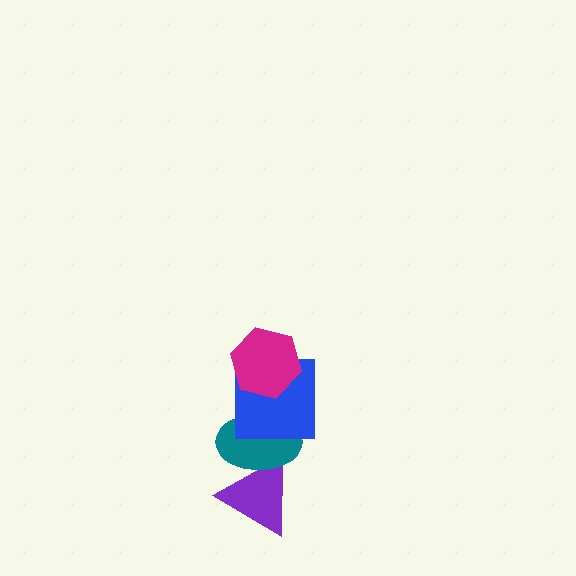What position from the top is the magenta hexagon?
The magenta hexagon is 1st from the top.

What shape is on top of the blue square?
The magenta hexagon is on top of the blue square.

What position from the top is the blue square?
The blue square is 2nd from the top.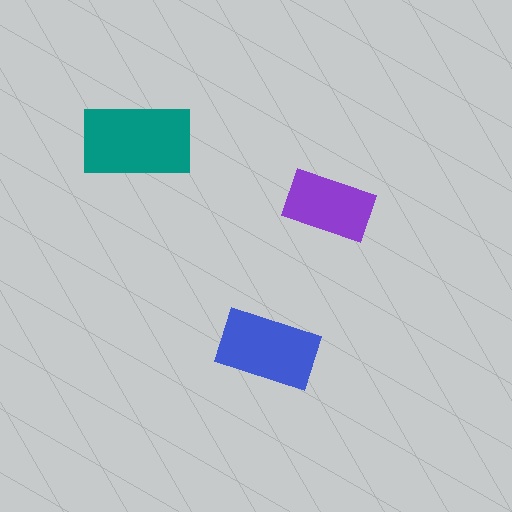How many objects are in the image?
There are 3 objects in the image.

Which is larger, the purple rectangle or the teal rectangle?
The teal one.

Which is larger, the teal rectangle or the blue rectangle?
The teal one.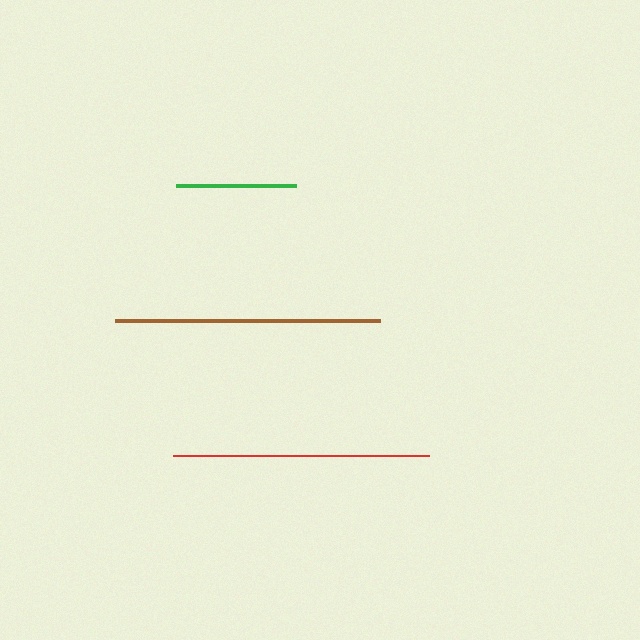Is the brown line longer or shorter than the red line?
The brown line is longer than the red line.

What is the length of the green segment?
The green segment is approximately 121 pixels long.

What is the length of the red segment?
The red segment is approximately 256 pixels long.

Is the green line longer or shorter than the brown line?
The brown line is longer than the green line.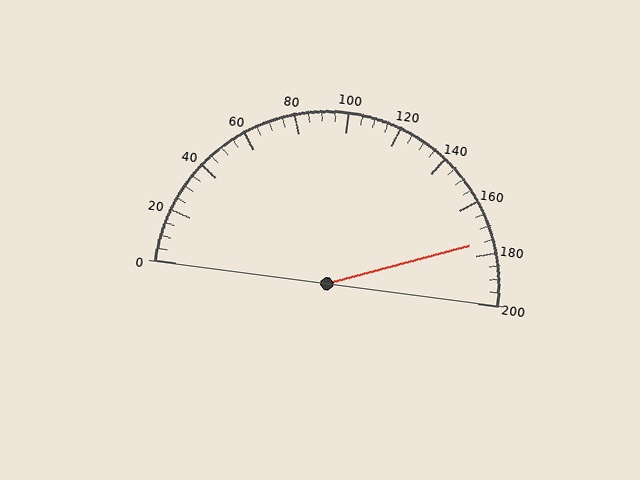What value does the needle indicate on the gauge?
The needle indicates approximately 175.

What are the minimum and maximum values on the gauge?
The gauge ranges from 0 to 200.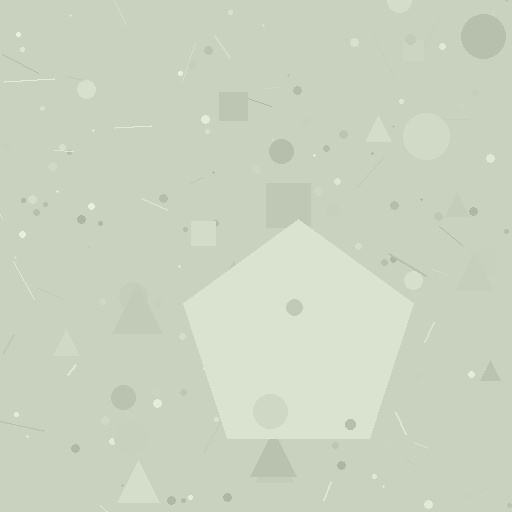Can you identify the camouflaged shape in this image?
The camouflaged shape is a pentagon.